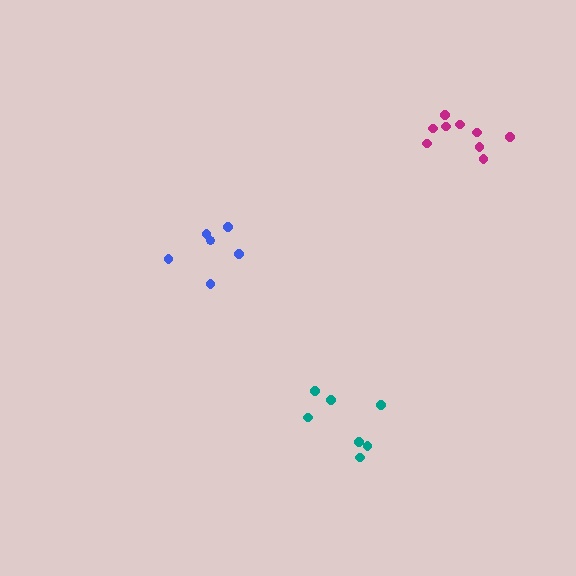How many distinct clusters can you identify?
There are 3 distinct clusters.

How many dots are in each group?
Group 1: 6 dots, Group 2: 9 dots, Group 3: 7 dots (22 total).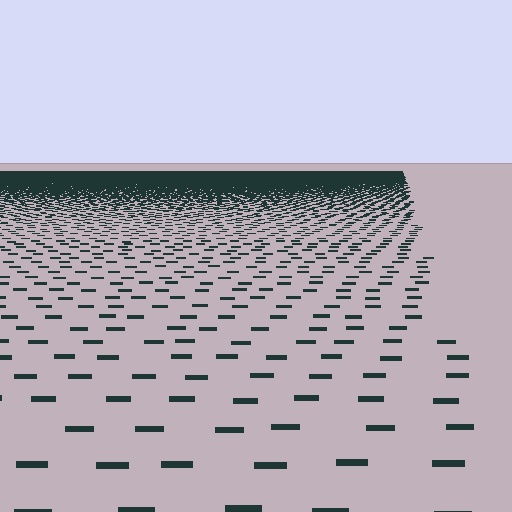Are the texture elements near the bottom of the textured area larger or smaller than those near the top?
Larger. Near the bottom, elements are closer to the viewer and appear at a bigger on-screen size.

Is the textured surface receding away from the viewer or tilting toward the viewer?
The surface is receding away from the viewer. Texture elements get smaller and denser toward the top.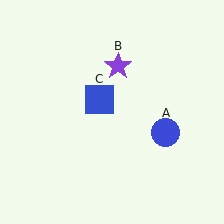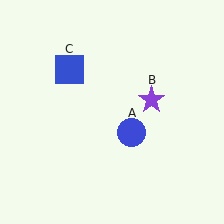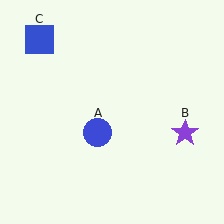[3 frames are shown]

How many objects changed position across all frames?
3 objects changed position: blue circle (object A), purple star (object B), blue square (object C).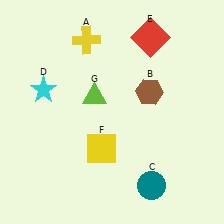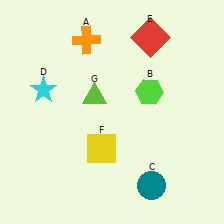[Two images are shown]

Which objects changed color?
A changed from yellow to orange. B changed from brown to lime.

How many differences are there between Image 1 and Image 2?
There are 2 differences between the two images.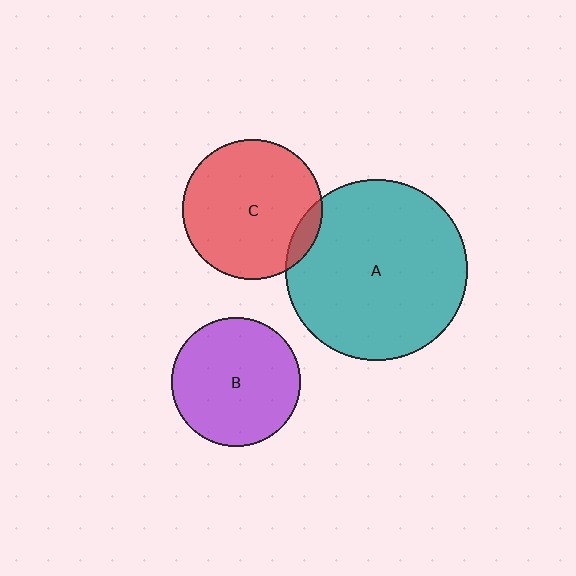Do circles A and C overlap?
Yes.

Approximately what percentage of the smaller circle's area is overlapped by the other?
Approximately 10%.